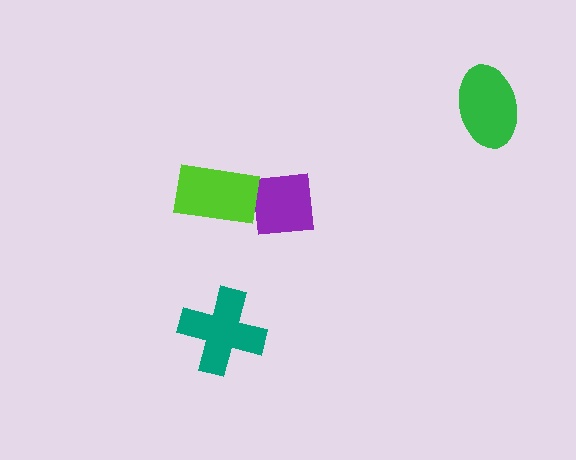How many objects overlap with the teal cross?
0 objects overlap with the teal cross.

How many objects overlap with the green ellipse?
0 objects overlap with the green ellipse.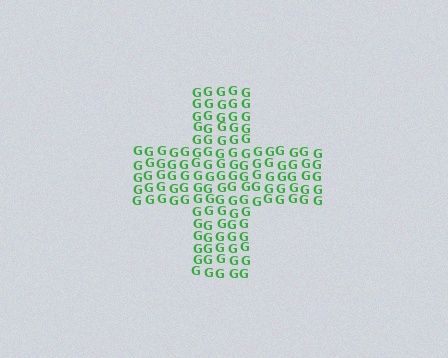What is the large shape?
The large shape is a cross.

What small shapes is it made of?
It is made of small letter G's.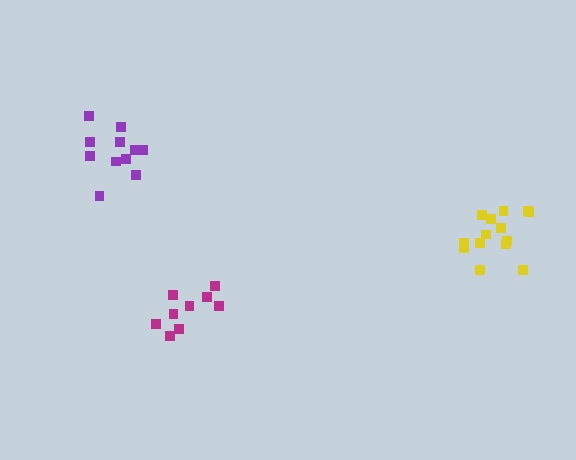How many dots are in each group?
Group 1: 14 dots, Group 2: 9 dots, Group 3: 11 dots (34 total).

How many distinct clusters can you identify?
There are 3 distinct clusters.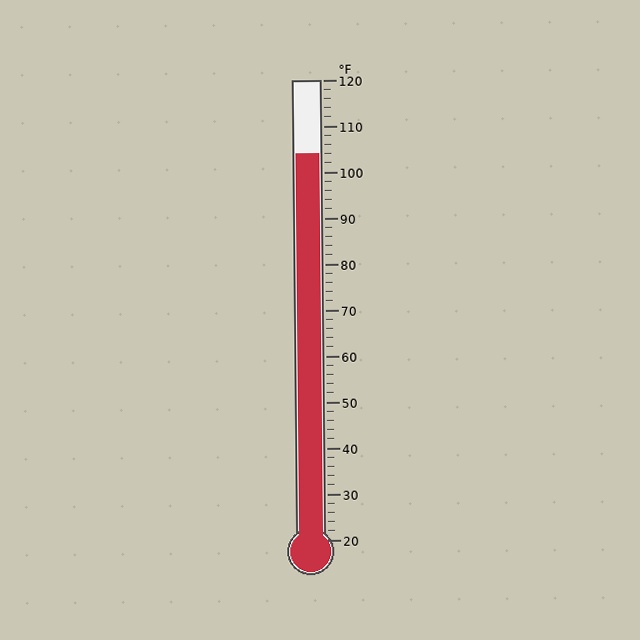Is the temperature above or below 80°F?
The temperature is above 80°F.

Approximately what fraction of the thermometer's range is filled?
The thermometer is filled to approximately 85% of its range.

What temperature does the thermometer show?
The thermometer shows approximately 104°F.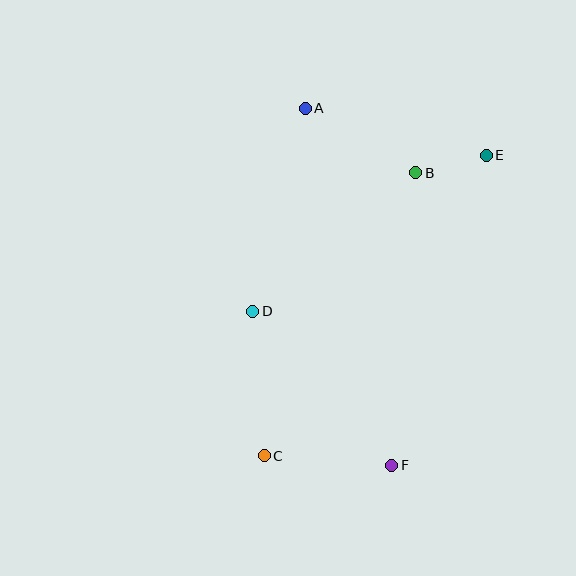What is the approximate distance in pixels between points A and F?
The distance between A and F is approximately 367 pixels.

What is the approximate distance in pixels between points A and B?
The distance between A and B is approximately 128 pixels.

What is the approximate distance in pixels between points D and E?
The distance between D and E is approximately 281 pixels.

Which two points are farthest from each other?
Points C and E are farthest from each other.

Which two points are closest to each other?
Points B and E are closest to each other.